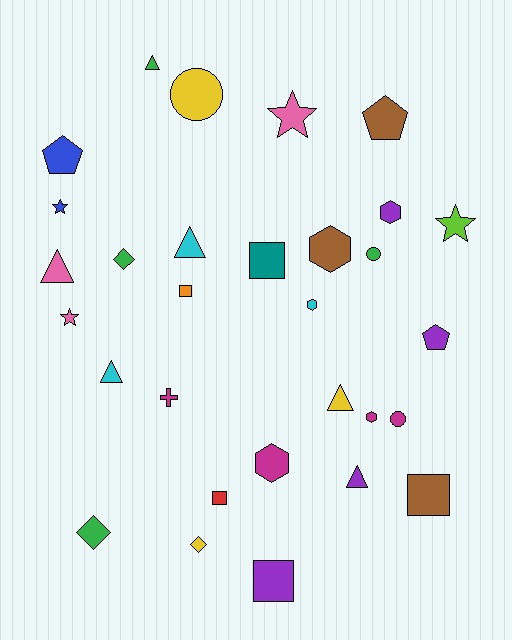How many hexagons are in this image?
There are 5 hexagons.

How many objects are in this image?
There are 30 objects.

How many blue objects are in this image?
There are 2 blue objects.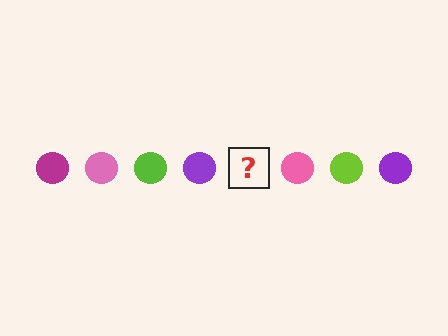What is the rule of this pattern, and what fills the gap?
The rule is that the pattern cycles through magenta, pink, lime, purple circles. The gap should be filled with a magenta circle.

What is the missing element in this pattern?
The missing element is a magenta circle.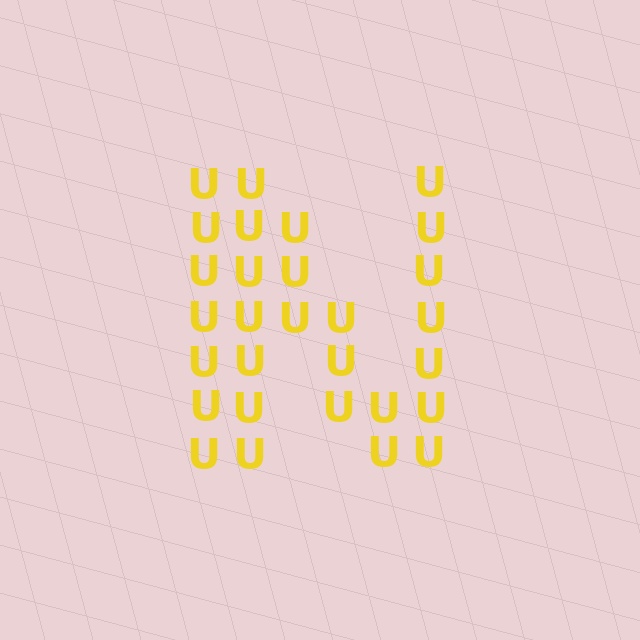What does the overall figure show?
The overall figure shows the letter N.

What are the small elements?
The small elements are letter U's.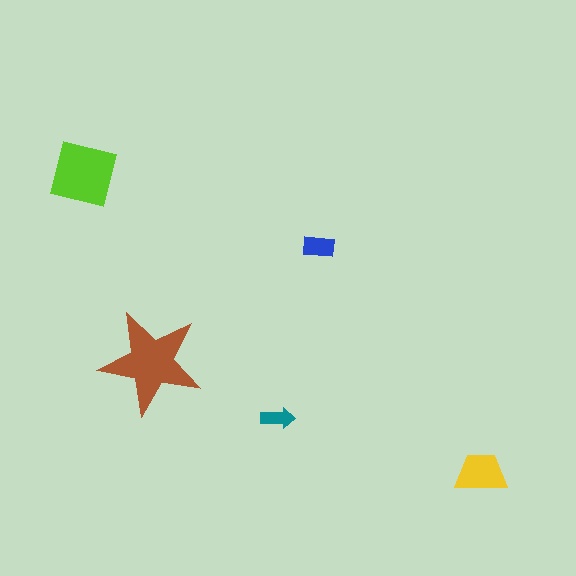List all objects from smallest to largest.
The teal arrow, the blue rectangle, the yellow trapezoid, the lime square, the brown star.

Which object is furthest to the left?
The lime square is leftmost.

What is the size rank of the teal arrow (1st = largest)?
5th.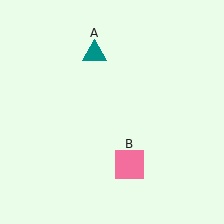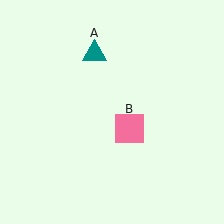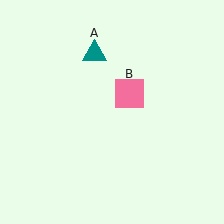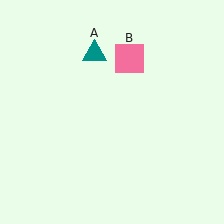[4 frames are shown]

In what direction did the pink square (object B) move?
The pink square (object B) moved up.